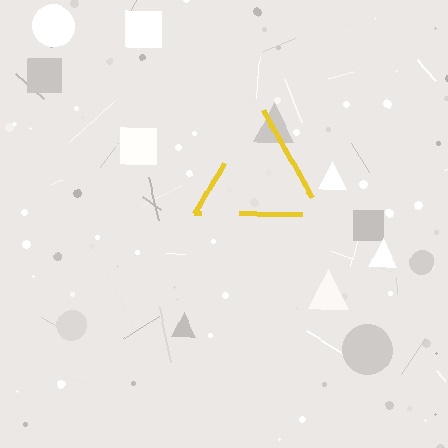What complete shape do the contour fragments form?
The contour fragments form a triangle.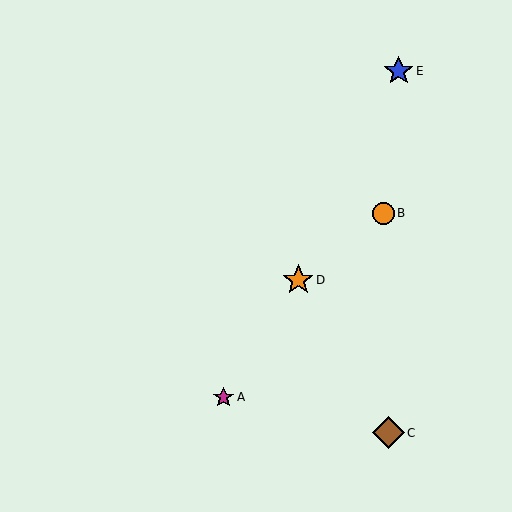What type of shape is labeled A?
Shape A is a magenta star.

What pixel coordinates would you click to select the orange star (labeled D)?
Click at (298, 280) to select the orange star D.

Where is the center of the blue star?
The center of the blue star is at (399, 71).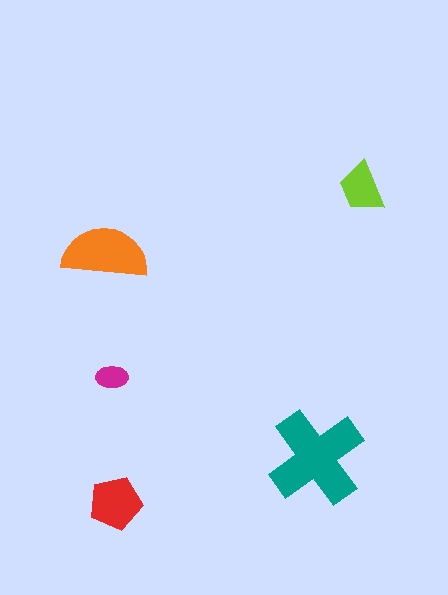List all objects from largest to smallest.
The teal cross, the orange semicircle, the red pentagon, the lime trapezoid, the magenta ellipse.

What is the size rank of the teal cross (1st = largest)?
1st.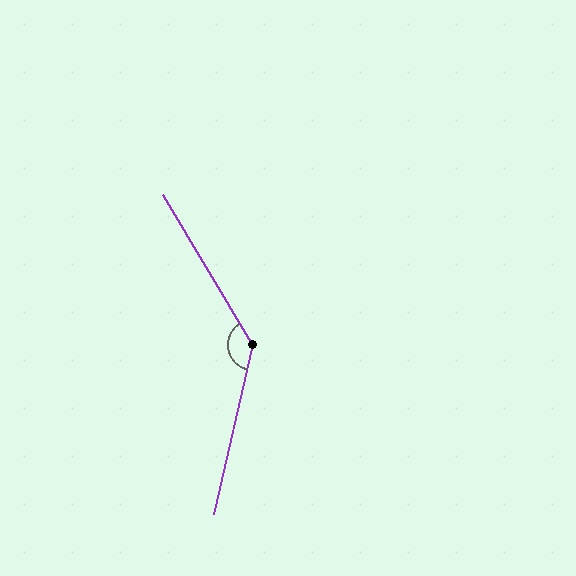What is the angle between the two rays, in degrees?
Approximately 136 degrees.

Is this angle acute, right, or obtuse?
It is obtuse.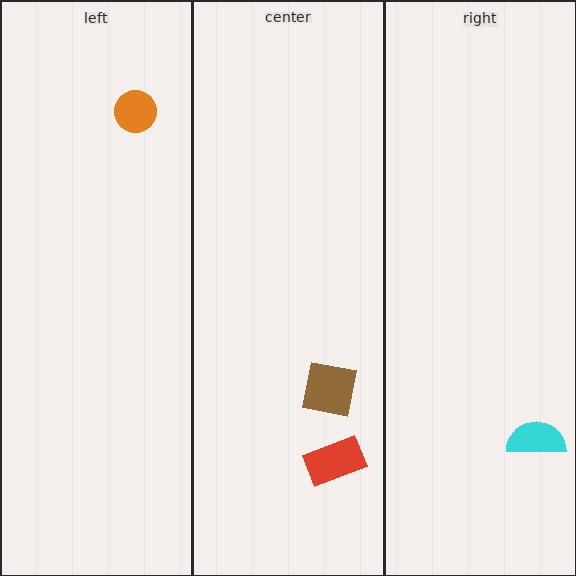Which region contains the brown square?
The center region.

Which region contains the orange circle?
The left region.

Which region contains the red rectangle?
The center region.